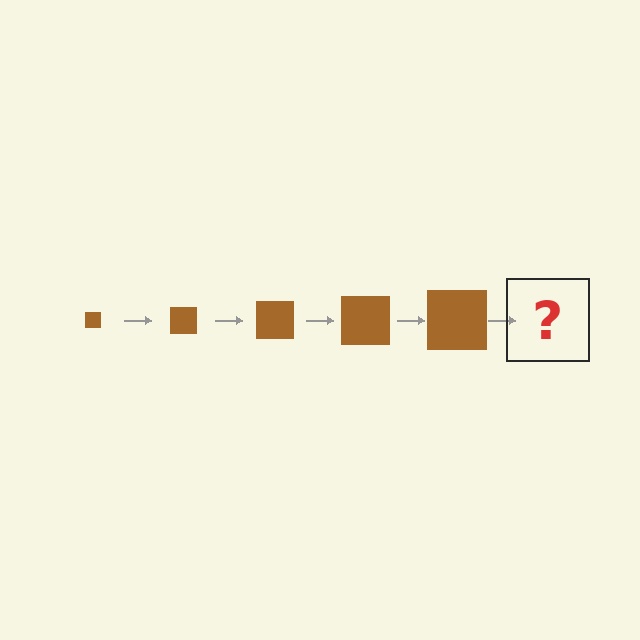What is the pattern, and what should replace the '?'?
The pattern is that the square gets progressively larger each step. The '?' should be a brown square, larger than the previous one.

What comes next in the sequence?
The next element should be a brown square, larger than the previous one.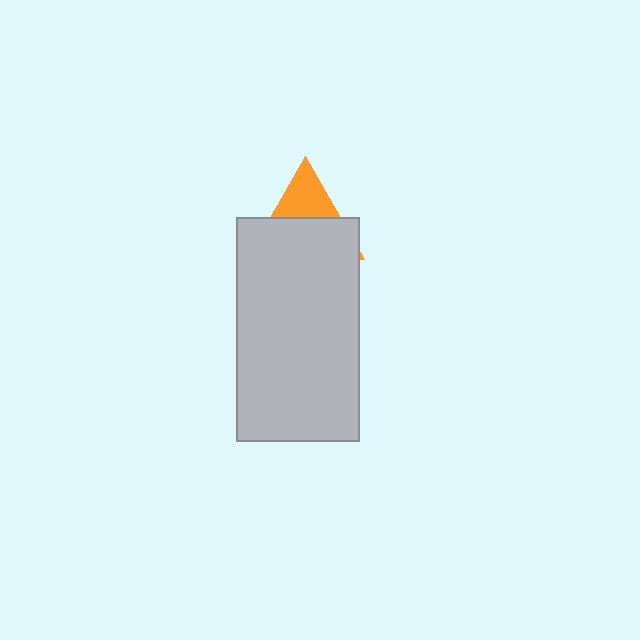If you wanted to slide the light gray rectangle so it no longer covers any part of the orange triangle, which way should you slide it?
Slide it down — that is the most direct way to separate the two shapes.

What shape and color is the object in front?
The object in front is a light gray rectangle.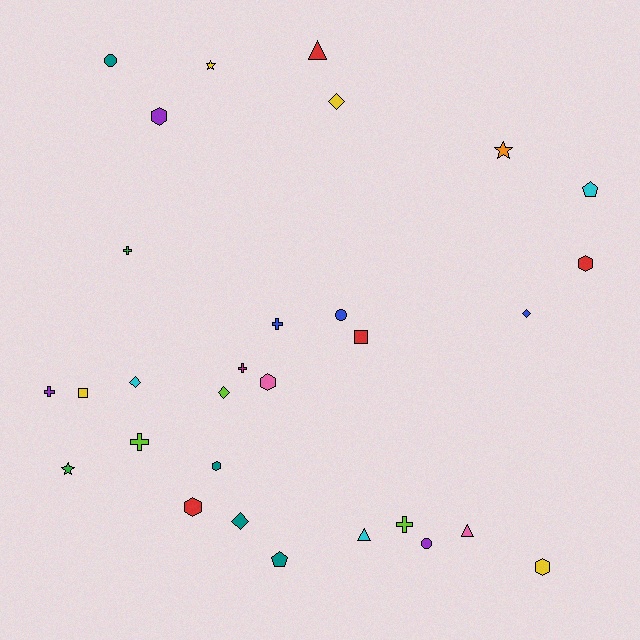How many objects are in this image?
There are 30 objects.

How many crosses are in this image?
There are 6 crosses.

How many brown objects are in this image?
There are no brown objects.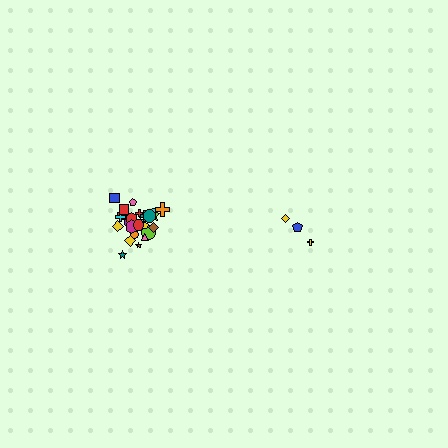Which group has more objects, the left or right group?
The left group.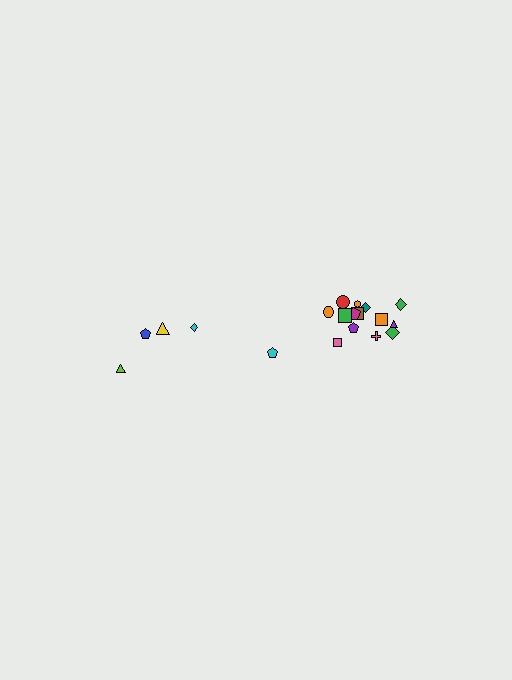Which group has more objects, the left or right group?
The right group.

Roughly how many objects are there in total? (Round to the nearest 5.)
Roughly 20 objects in total.